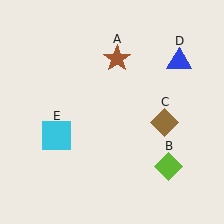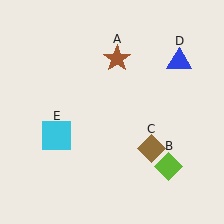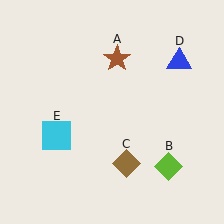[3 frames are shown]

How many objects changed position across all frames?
1 object changed position: brown diamond (object C).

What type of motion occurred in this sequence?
The brown diamond (object C) rotated clockwise around the center of the scene.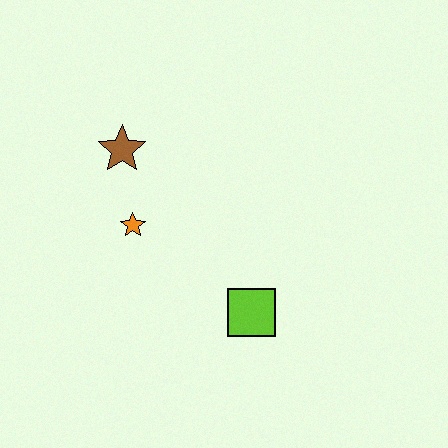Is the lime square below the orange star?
Yes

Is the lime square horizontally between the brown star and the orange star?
No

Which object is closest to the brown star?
The orange star is closest to the brown star.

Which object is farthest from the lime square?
The brown star is farthest from the lime square.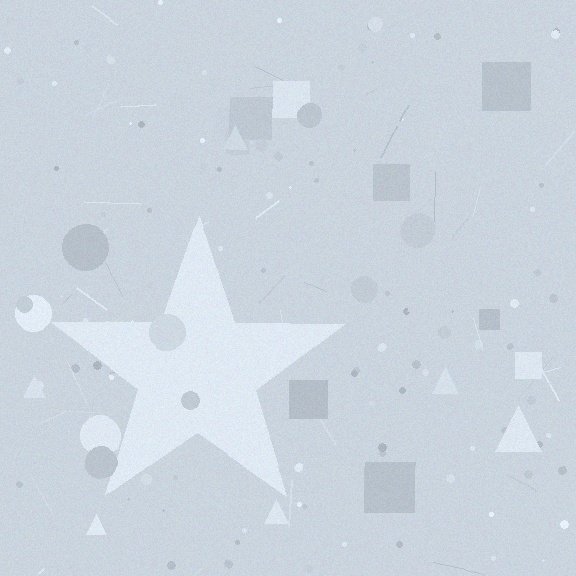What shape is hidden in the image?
A star is hidden in the image.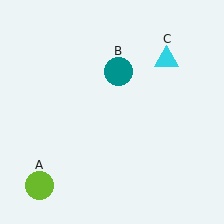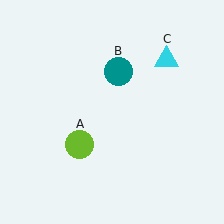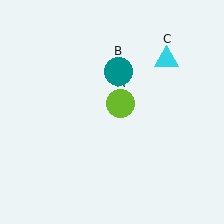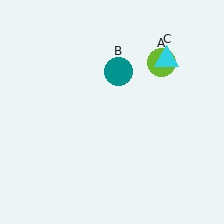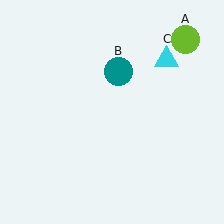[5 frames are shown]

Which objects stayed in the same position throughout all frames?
Teal circle (object B) and cyan triangle (object C) remained stationary.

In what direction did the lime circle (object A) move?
The lime circle (object A) moved up and to the right.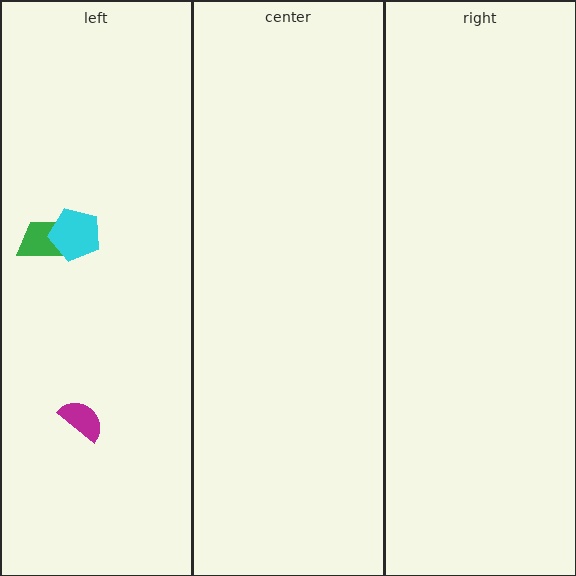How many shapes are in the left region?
3.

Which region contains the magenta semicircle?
The left region.